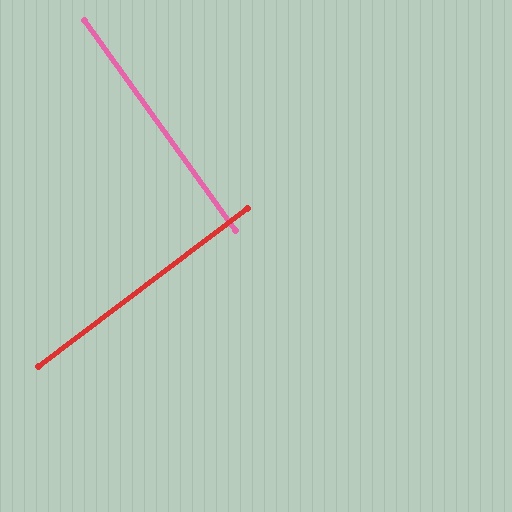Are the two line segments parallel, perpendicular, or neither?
Perpendicular — they meet at approximately 89°.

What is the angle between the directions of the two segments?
Approximately 89 degrees.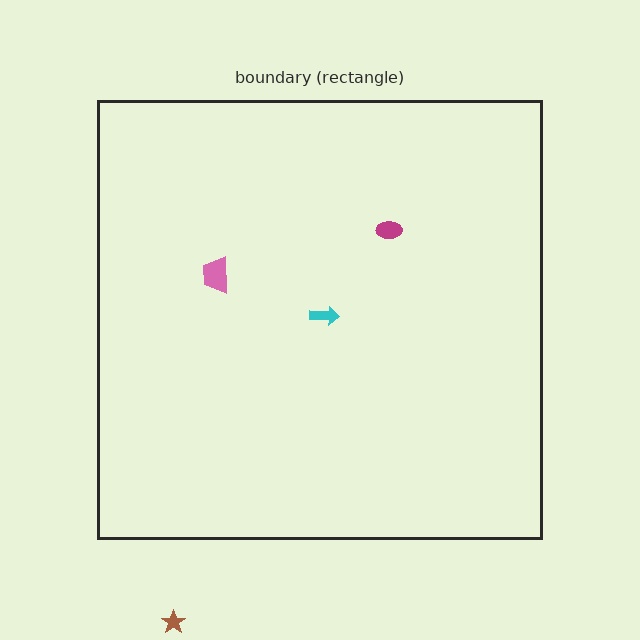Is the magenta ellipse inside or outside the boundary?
Inside.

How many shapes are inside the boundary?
3 inside, 1 outside.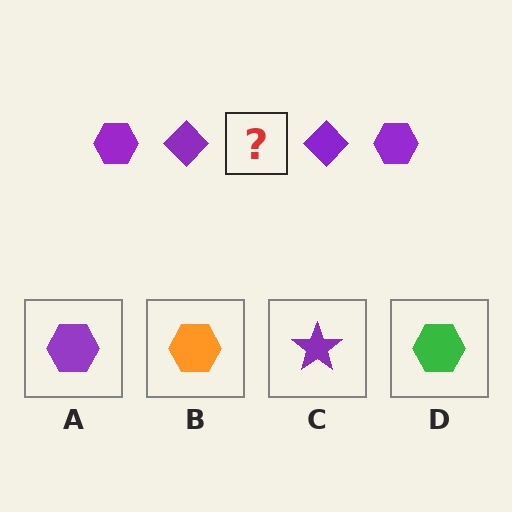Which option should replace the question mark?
Option A.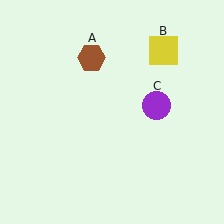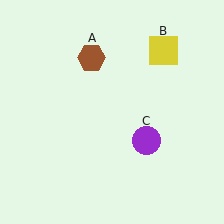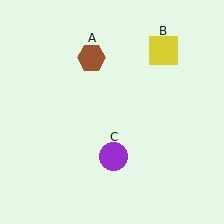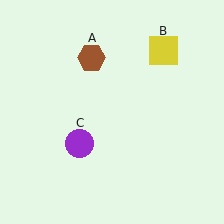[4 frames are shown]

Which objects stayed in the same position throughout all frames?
Brown hexagon (object A) and yellow square (object B) remained stationary.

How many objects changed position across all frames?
1 object changed position: purple circle (object C).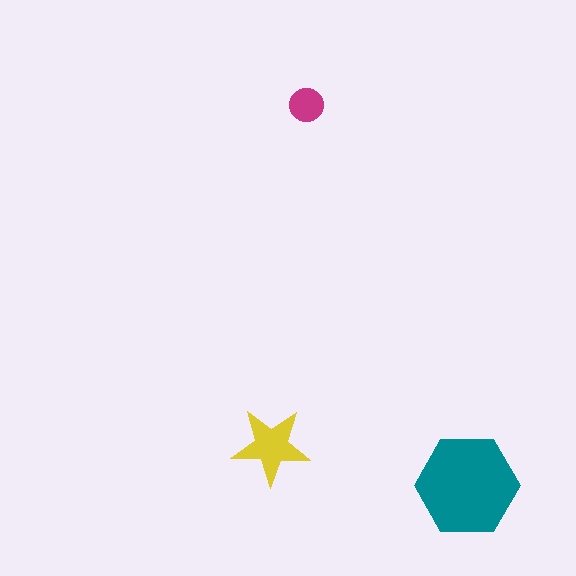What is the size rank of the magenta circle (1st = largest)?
3rd.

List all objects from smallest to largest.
The magenta circle, the yellow star, the teal hexagon.